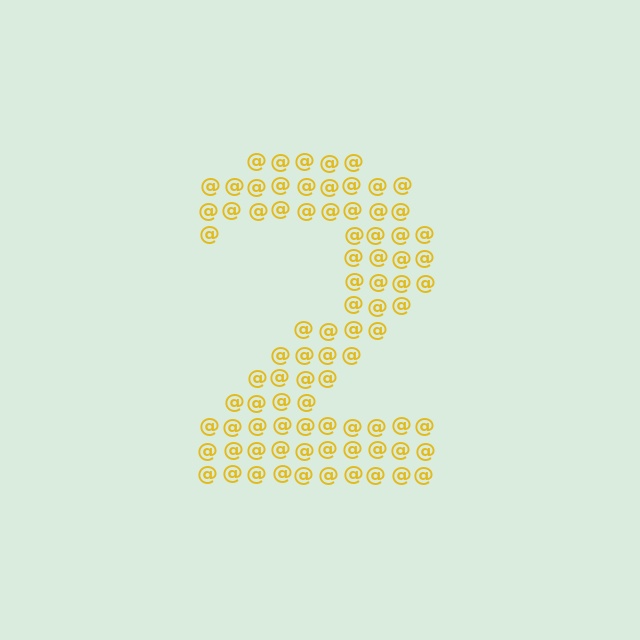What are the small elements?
The small elements are at signs.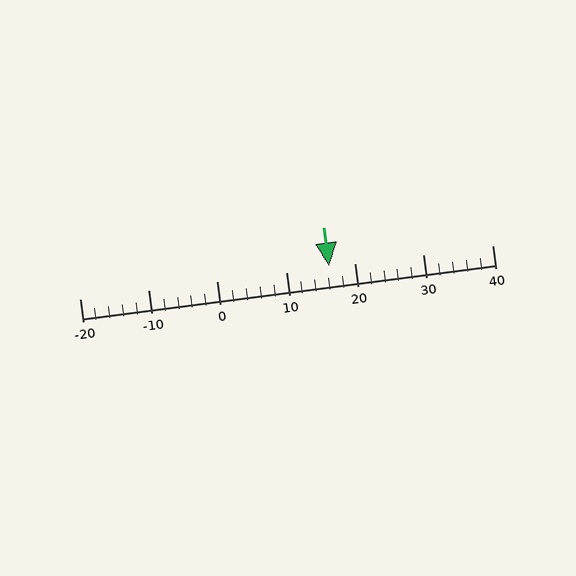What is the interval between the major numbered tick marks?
The major tick marks are spaced 10 units apart.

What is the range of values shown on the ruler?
The ruler shows values from -20 to 40.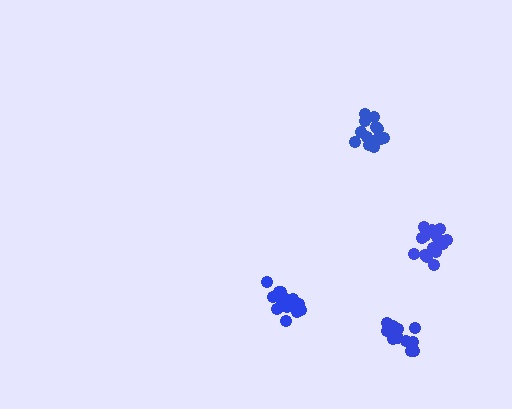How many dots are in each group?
Group 1: 15 dots, Group 2: 15 dots, Group 3: 11 dots, Group 4: 16 dots (57 total).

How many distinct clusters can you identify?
There are 4 distinct clusters.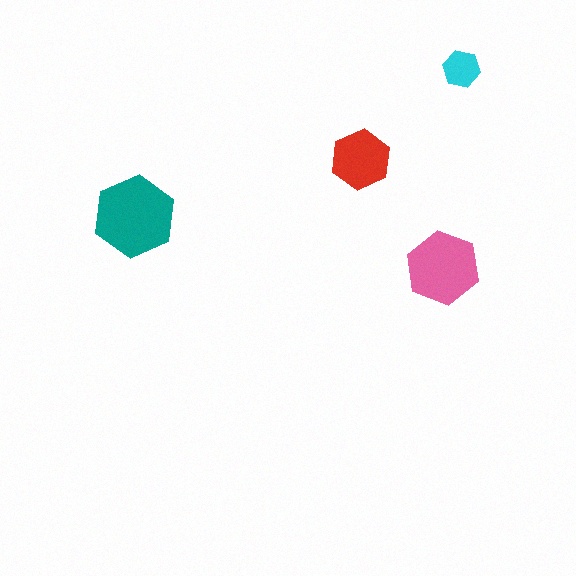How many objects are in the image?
There are 4 objects in the image.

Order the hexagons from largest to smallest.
the teal one, the pink one, the red one, the cyan one.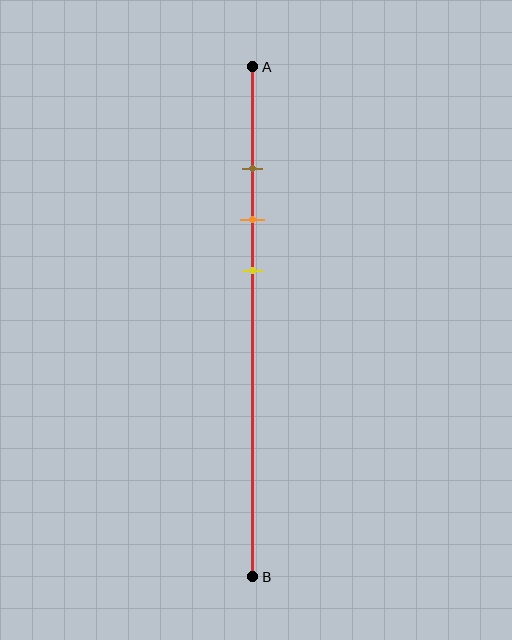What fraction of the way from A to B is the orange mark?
The orange mark is approximately 30% (0.3) of the way from A to B.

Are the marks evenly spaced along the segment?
Yes, the marks are approximately evenly spaced.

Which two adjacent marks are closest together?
The brown and orange marks are the closest adjacent pair.